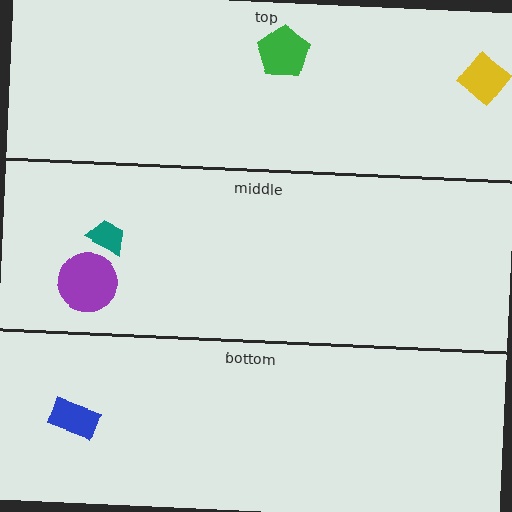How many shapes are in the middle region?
2.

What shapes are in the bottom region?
The blue rectangle.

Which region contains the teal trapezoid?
The middle region.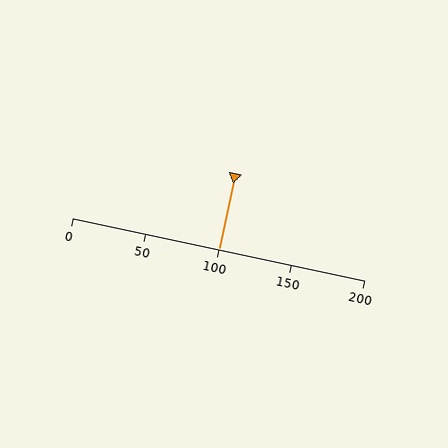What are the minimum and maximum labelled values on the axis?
The axis runs from 0 to 200.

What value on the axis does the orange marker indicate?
The marker indicates approximately 100.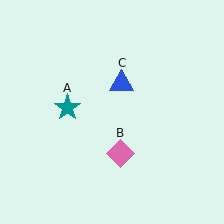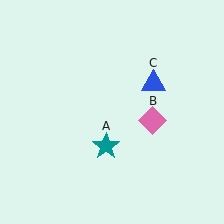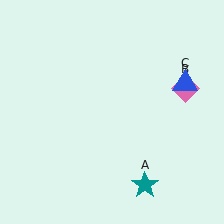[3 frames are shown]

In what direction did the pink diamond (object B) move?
The pink diamond (object B) moved up and to the right.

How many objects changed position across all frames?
3 objects changed position: teal star (object A), pink diamond (object B), blue triangle (object C).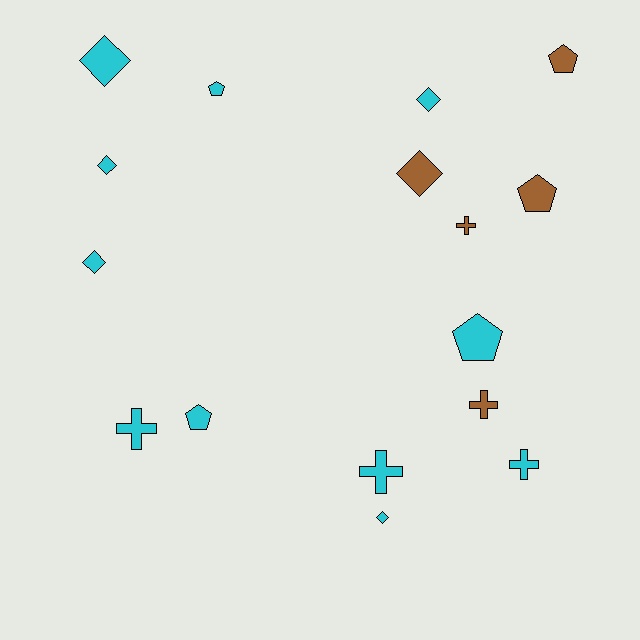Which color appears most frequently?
Cyan, with 11 objects.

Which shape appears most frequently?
Diamond, with 6 objects.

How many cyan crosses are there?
There are 3 cyan crosses.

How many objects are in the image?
There are 16 objects.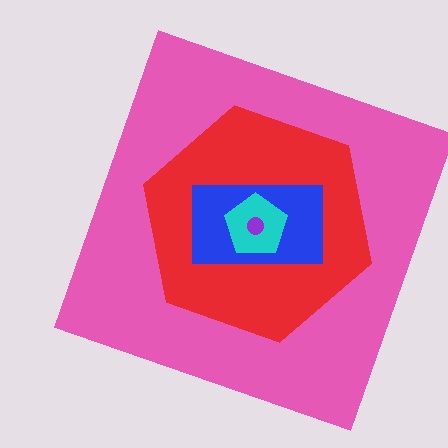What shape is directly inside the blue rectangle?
The cyan pentagon.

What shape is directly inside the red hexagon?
The blue rectangle.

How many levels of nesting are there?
5.